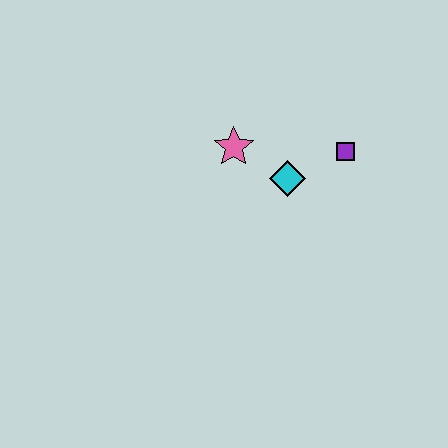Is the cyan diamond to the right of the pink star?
Yes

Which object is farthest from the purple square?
The pink star is farthest from the purple square.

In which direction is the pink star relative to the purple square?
The pink star is to the left of the purple square.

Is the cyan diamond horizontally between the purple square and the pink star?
Yes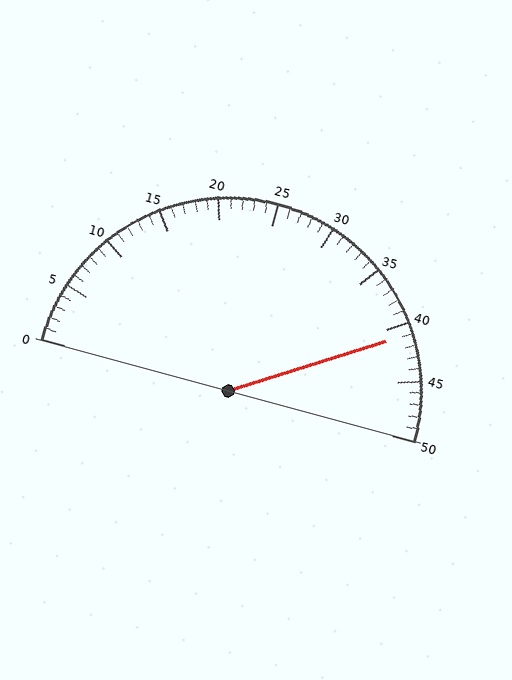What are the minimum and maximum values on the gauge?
The gauge ranges from 0 to 50.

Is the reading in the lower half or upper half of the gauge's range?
The reading is in the upper half of the range (0 to 50).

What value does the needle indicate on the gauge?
The needle indicates approximately 41.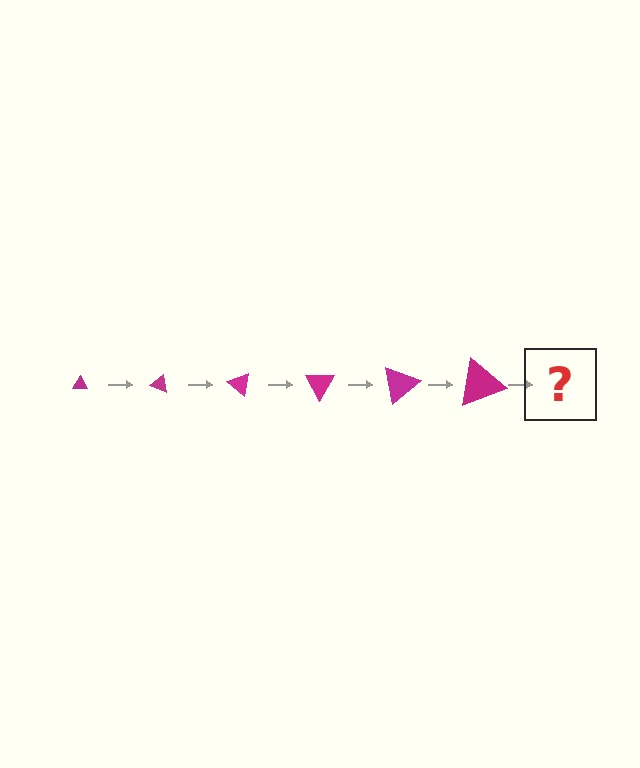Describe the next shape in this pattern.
It should be a triangle, larger than the previous one and rotated 120 degrees from the start.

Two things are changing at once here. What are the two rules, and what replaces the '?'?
The two rules are that the triangle grows larger each step and it rotates 20 degrees each step. The '?' should be a triangle, larger than the previous one and rotated 120 degrees from the start.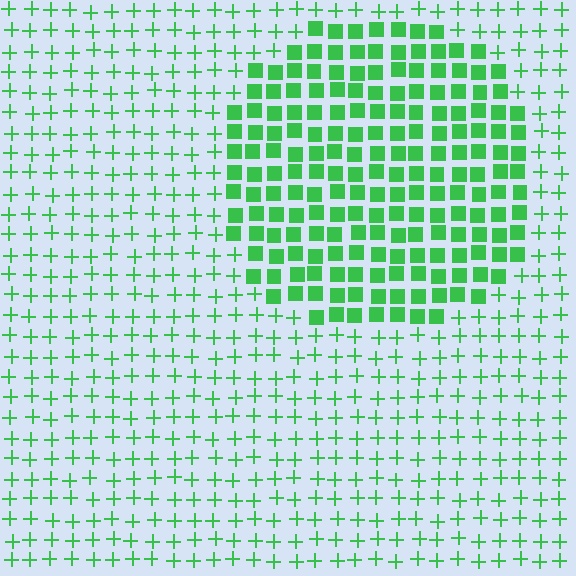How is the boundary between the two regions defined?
The boundary is defined by a change in element shape: squares inside vs. plus signs outside. All elements share the same color and spacing.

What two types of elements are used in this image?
The image uses squares inside the circle region and plus signs outside it.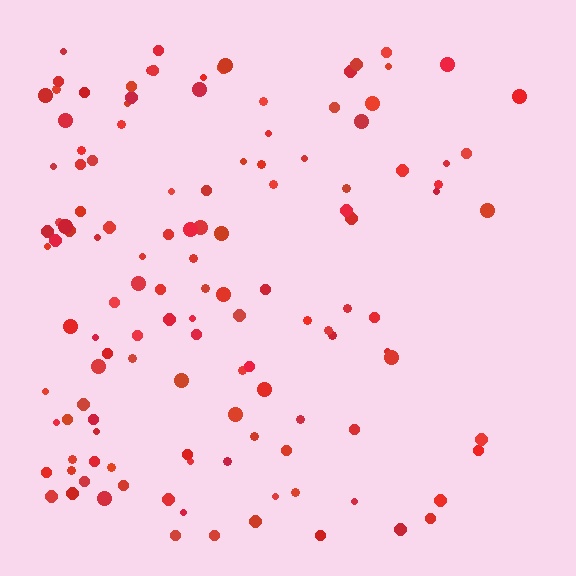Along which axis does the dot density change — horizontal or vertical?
Horizontal.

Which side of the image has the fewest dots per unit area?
The right.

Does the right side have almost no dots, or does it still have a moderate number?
Still a moderate number, just noticeably fewer than the left.